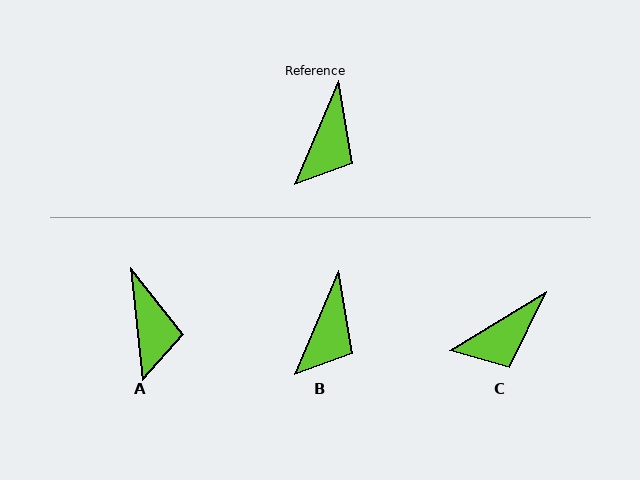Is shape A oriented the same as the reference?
No, it is off by about 29 degrees.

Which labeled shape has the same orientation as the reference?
B.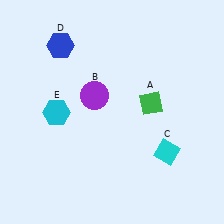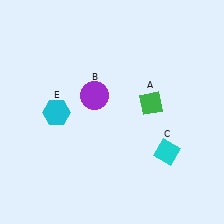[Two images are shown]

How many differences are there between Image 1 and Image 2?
There is 1 difference between the two images.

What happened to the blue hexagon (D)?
The blue hexagon (D) was removed in Image 2. It was in the top-left area of Image 1.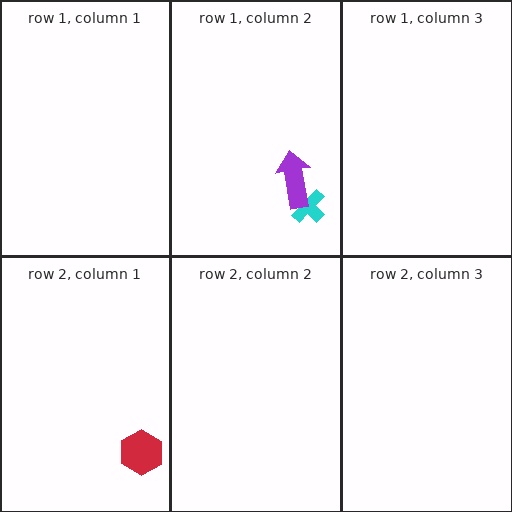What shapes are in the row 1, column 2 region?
The cyan cross, the purple arrow.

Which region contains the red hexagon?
The row 2, column 1 region.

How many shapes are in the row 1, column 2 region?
2.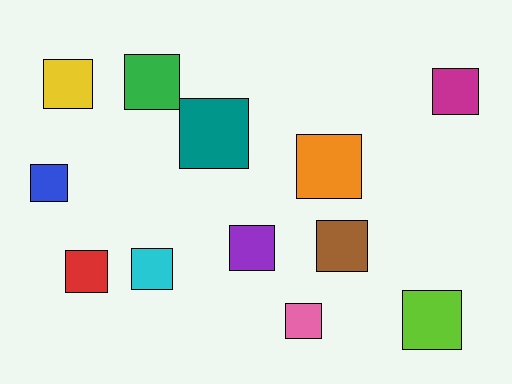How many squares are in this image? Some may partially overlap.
There are 12 squares.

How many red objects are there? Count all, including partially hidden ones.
There is 1 red object.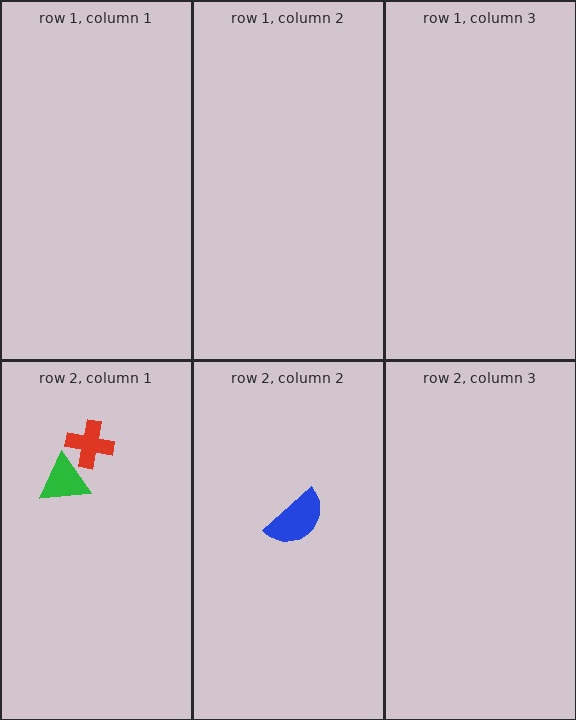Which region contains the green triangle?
The row 2, column 1 region.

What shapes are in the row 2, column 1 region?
The green triangle, the red cross.